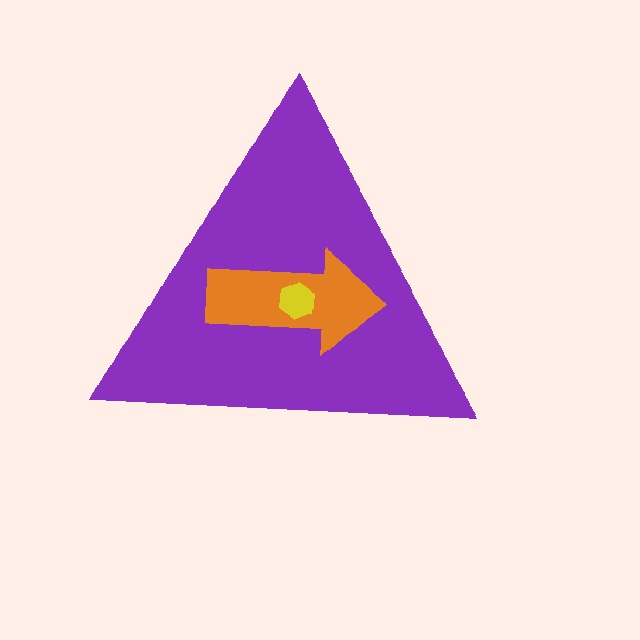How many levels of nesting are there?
3.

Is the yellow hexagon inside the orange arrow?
Yes.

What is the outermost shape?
The purple triangle.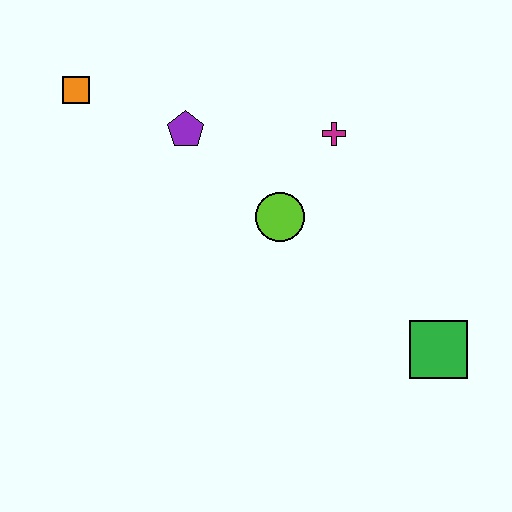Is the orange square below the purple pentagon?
No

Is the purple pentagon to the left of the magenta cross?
Yes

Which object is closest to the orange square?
The purple pentagon is closest to the orange square.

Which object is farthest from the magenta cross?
The orange square is farthest from the magenta cross.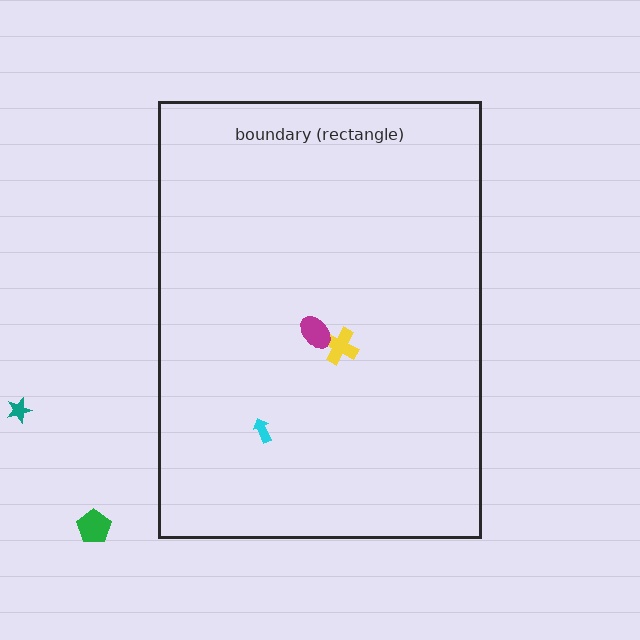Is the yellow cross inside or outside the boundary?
Inside.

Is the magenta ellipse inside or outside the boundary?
Inside.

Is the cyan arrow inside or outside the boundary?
Inside.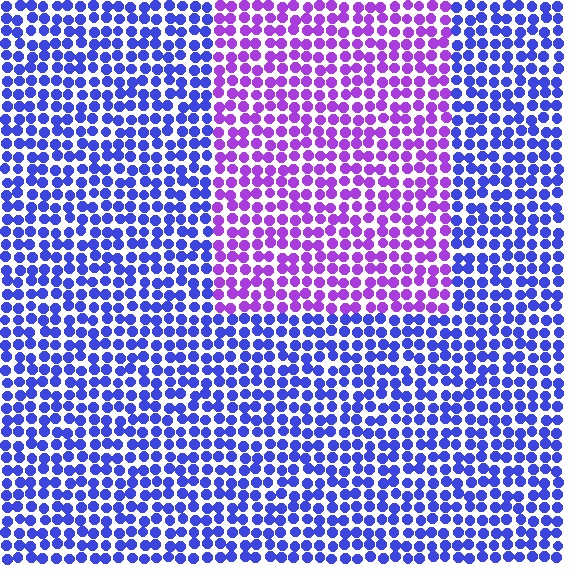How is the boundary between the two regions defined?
The boundary is defined purely by a slight shift in hue (about 44 degrees). Spacing, size, and orientation are identical on both sides.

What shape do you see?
I see a rectangle.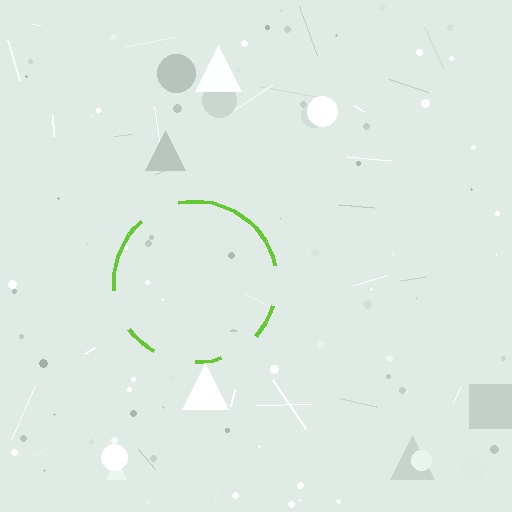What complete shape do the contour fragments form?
The contour fragments form a circle.